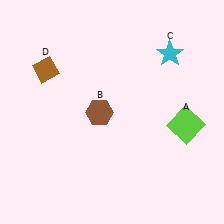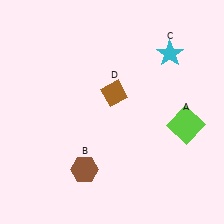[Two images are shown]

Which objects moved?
The objects that moved are: the brown hexagon (B), the brown diamond (D).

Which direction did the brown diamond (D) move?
The brown diamond (D) moved right.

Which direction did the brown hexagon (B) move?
The brown hexagon (B) moved down.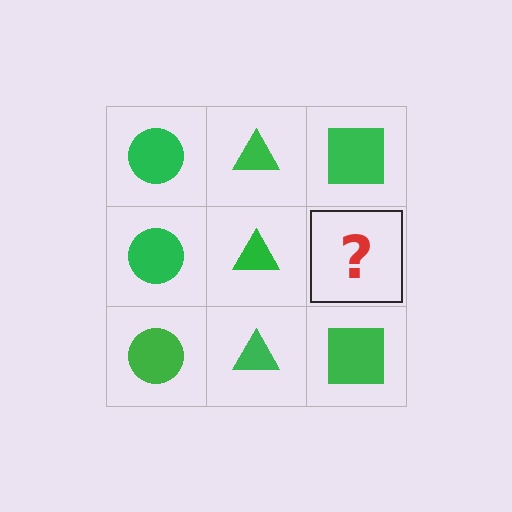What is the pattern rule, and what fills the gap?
The rule is that each column has a consistent shape. The gap should be filled with a green square.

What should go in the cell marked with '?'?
The missing cell should contain a green square.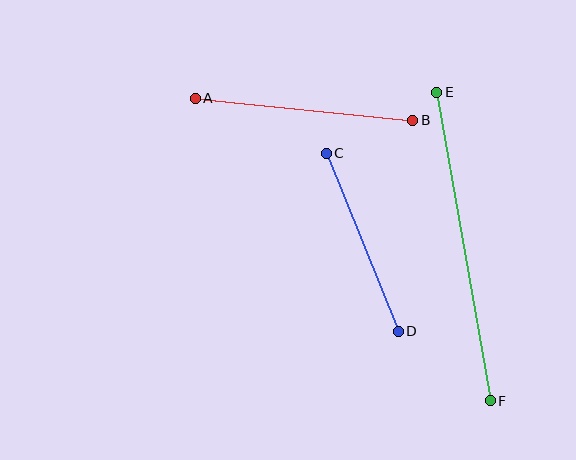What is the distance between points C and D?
The distance is approximately 192 pixels.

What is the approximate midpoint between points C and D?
The midpoint is at approximately (362, 242) pixels.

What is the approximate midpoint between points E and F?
The midpoint is at approximately (464, 246) pixels.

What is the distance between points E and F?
The distance is approximately 313 pixels.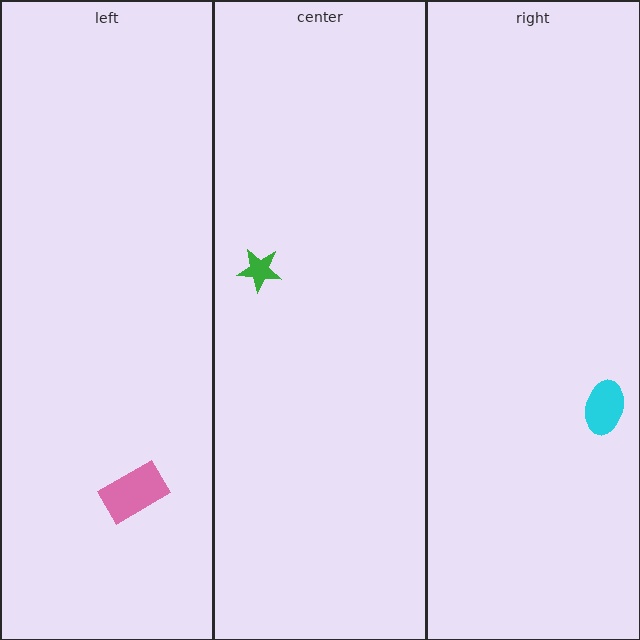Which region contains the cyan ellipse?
The right region.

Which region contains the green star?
The center region.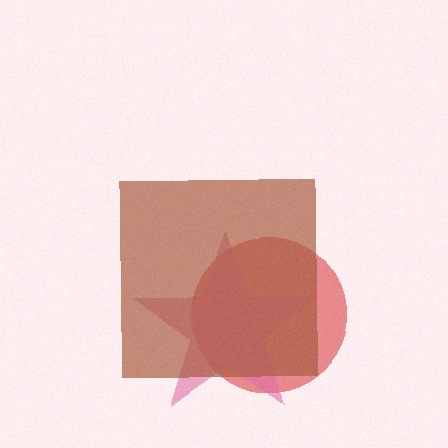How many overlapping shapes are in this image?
There are 3 overlapping shapes in the image.